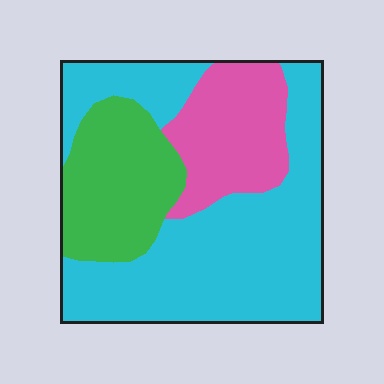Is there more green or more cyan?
Cyan.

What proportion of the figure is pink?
Pink takes up about one fifth (1/5) of the figure.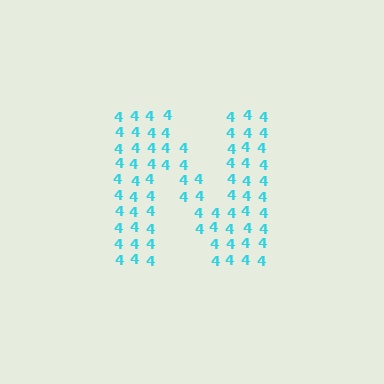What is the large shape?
The large shape is the letter N.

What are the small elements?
The small elements are digit 4's.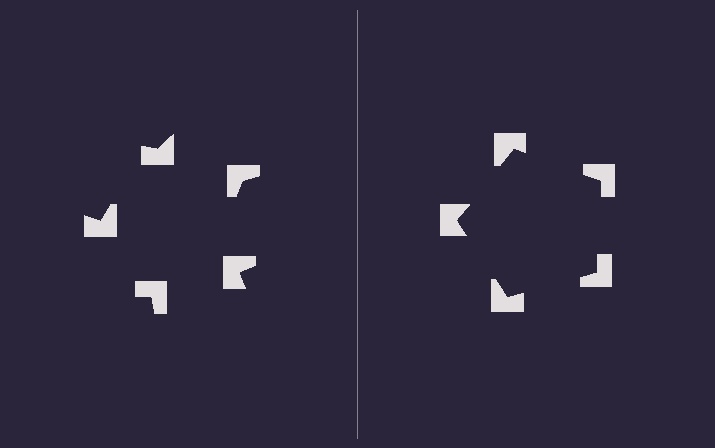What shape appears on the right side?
An illusory pentagon.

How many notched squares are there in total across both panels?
10 — 5 on each side.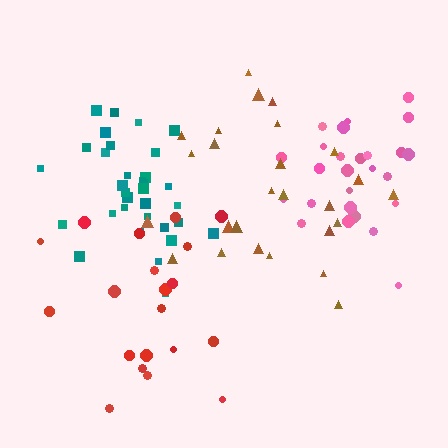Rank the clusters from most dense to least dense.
teal, pink, brown, red.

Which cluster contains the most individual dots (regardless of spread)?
Teal (33).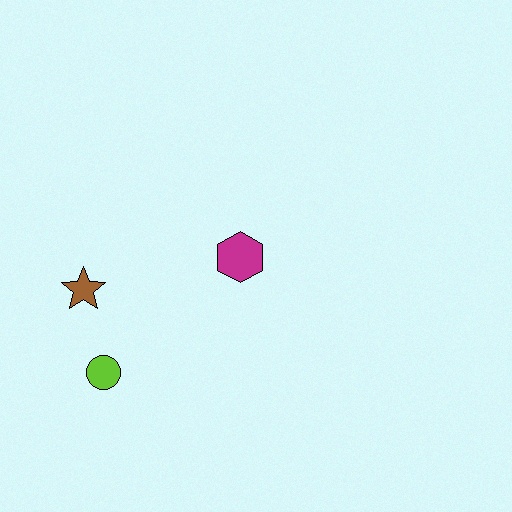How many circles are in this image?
There is 1 circle.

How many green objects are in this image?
There are no green objects.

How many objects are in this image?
There are 3 objects.